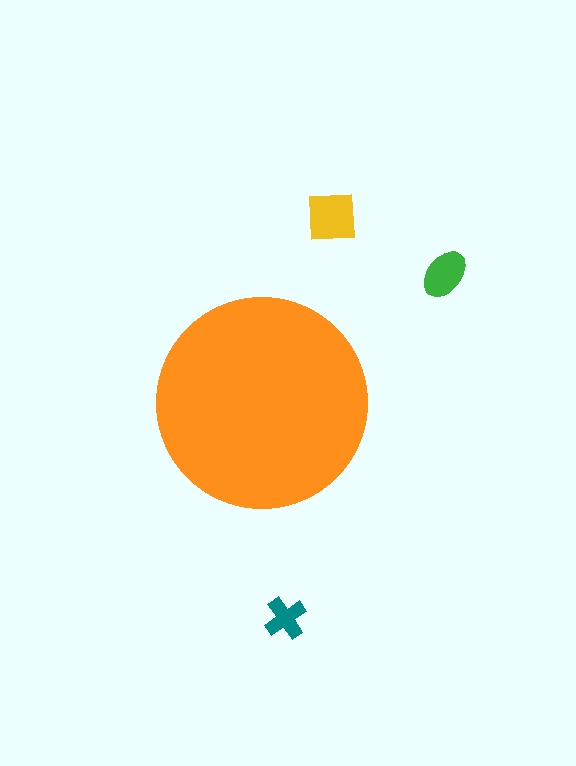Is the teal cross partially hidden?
No, the teal cross is fully visible.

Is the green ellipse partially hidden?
No, the green ellipse is fully visible.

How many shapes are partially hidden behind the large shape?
0 shapes are partially hidden.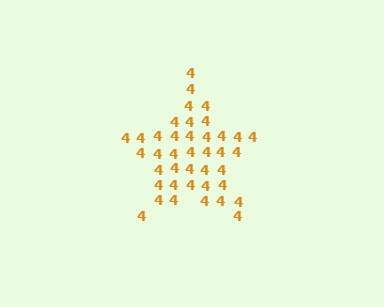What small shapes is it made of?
It is made of small digit 4's.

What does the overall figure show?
The overall figure shows a star.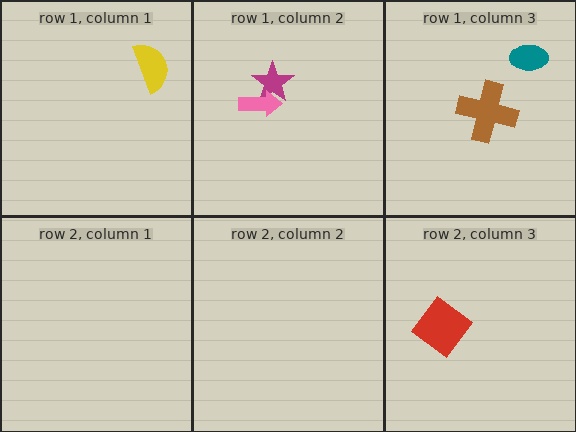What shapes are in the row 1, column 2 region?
The magenta star, the pink arrow.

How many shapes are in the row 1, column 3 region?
2.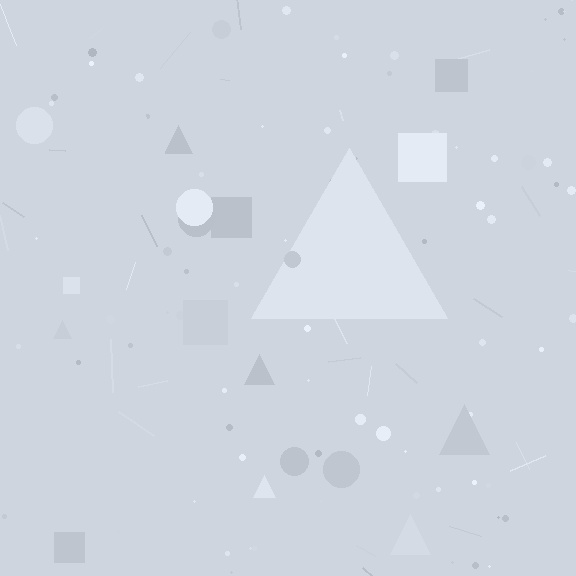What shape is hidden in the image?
A triangle is hidden in the image.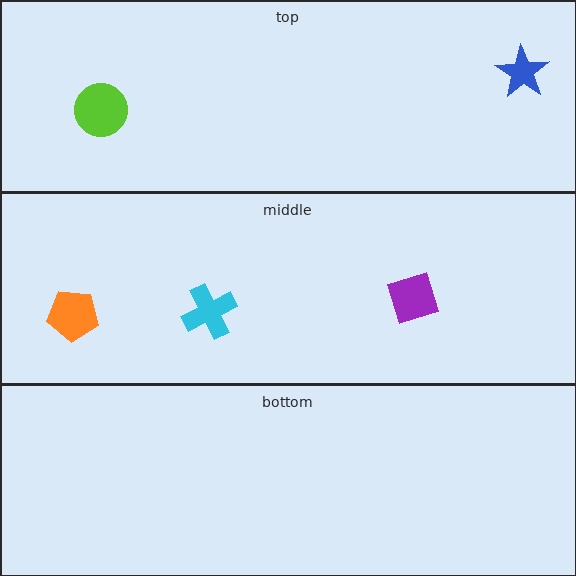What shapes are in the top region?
The blue star, the lime circle.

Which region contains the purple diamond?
The middle region.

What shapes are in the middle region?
The orange pentagon, the purple diamond, the cyan cross.